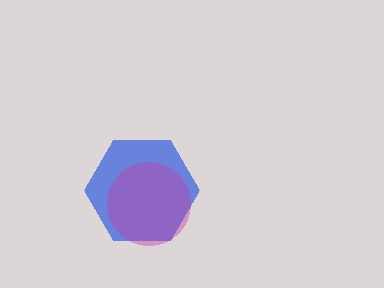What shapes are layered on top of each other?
The layered shapes are: a blue hexagon, a magenta circle.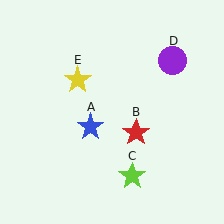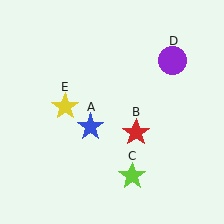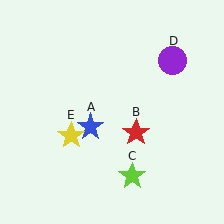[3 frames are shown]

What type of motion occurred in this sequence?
The yellow star (object E) rotated counterclockwise around the center of the scene.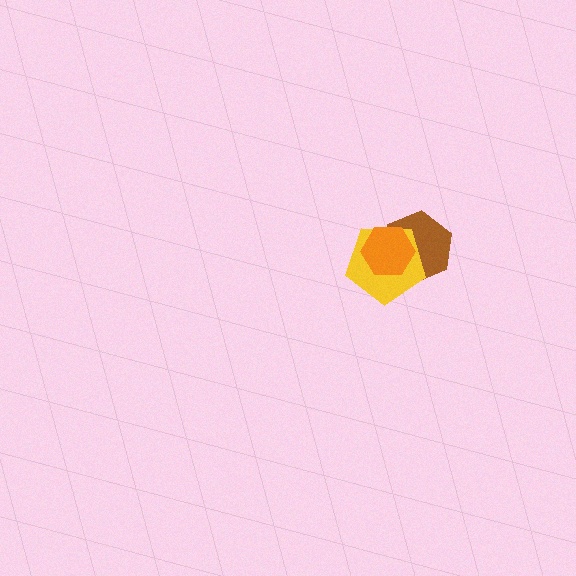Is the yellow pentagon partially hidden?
Yes, it is partially covered by another shape.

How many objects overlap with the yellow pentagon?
2 objects overlap with the yellow pentagon.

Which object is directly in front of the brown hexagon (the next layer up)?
The yellow pentagon is directly in front of the brown hexagon.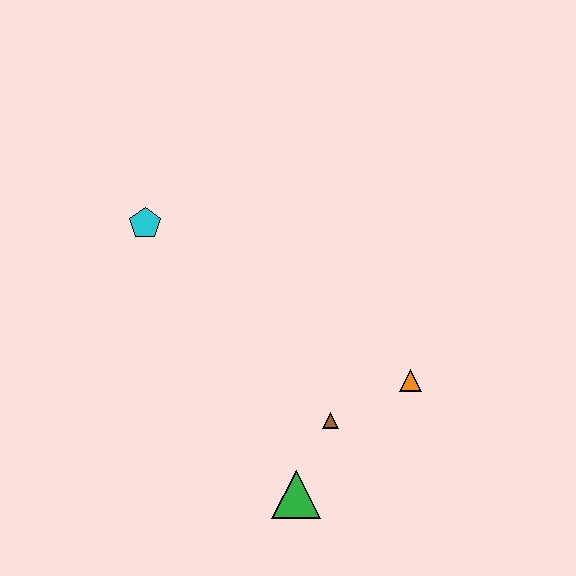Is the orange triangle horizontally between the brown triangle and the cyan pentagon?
No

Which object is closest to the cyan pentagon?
The brown triangle is closest to the cyan pentagon.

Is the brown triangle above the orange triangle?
No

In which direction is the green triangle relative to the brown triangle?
The green triangle is below the brown triangle.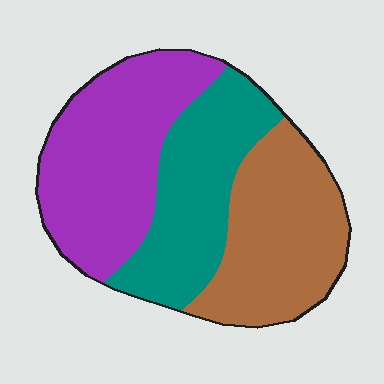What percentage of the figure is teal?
Teal takes up between a sixth and a third of the figure.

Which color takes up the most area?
Purple, at roughly 40%.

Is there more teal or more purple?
Purple.